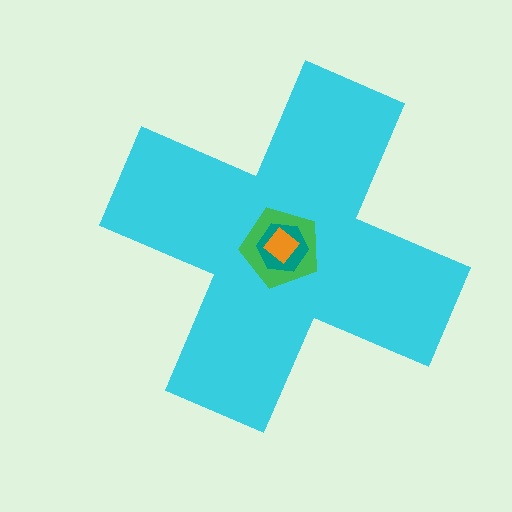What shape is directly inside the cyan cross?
The green pentagon.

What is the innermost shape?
The orange diamond.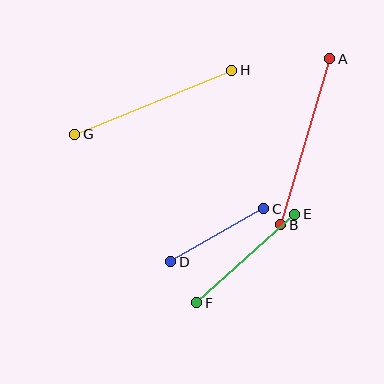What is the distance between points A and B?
The distance is approximately 173 pixels.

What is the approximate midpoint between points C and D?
The midpoint is at approximately (217, 235) pixels.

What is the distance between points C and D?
The distance is approximately 107 pixels.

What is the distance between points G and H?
The distance is approximately 169 pixels.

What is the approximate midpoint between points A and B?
The midpoint is at approximately (305, 142) pixels.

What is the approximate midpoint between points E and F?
The midpoint is at approximately (246, 259) pixels.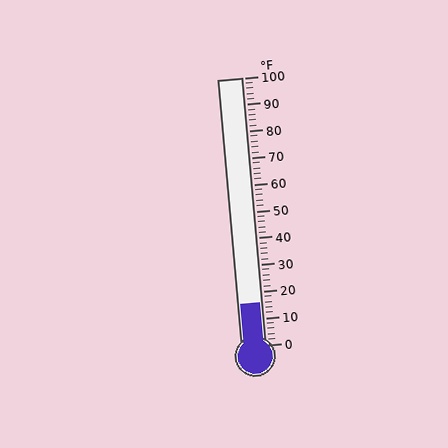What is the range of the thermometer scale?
The thermometer scale ranges from 0°F to 100°F.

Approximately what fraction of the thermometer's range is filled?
The thermometer is filled to approximately 15% of its range.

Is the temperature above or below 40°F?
The temperature is below 40°F.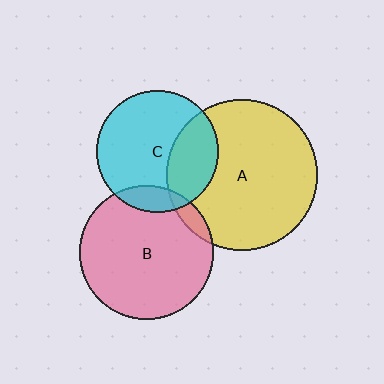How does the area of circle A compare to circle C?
Approximately 1.5 times.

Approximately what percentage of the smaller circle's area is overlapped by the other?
Approximately 5%.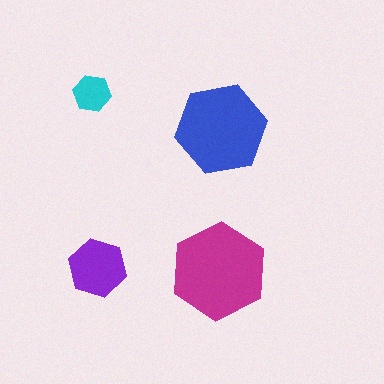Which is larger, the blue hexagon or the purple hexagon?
The blue one.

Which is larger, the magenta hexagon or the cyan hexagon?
The magenta one.